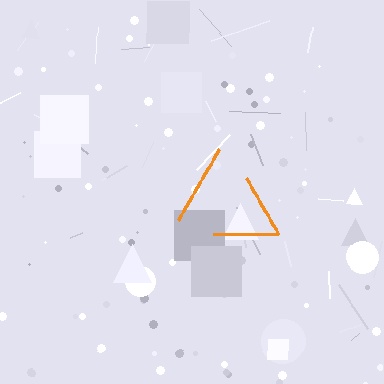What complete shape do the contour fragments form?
The contour fragments form a triangle.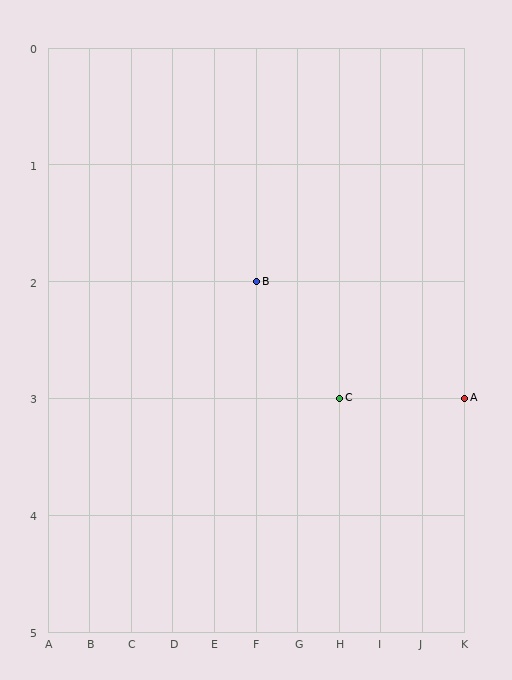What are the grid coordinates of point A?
Point A is at grid coordinates (K, 3).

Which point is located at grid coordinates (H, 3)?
Point C is at (H, 3).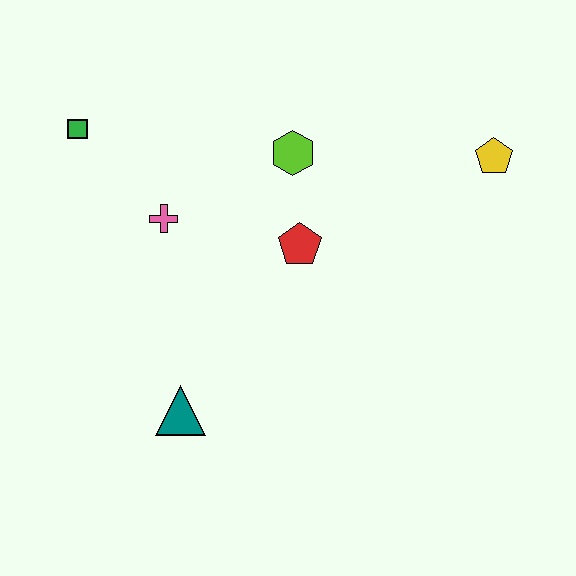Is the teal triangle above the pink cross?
No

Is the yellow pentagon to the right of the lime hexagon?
Yes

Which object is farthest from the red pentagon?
The green square is farthest from the red pentagon.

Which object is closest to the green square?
The pink cross is closest to the green square.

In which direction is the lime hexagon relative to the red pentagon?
The lime hexagon is above the red pentagon.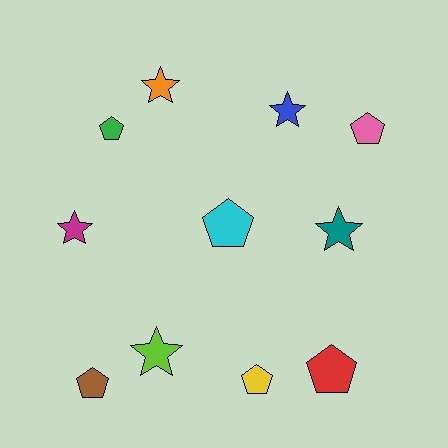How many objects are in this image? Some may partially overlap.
There are 11 objects.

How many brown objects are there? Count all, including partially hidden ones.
There is 1 brown object.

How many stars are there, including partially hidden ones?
There are 5 stars.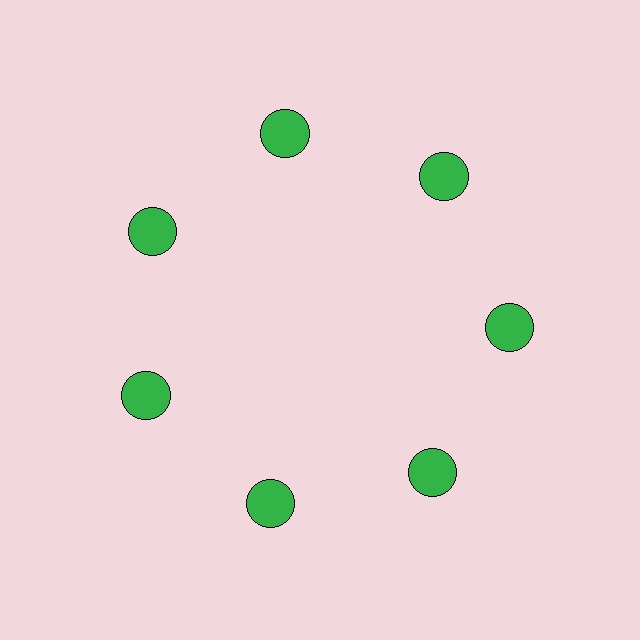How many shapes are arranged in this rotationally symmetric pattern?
There are 7 shapes, arranged in 7 groups of 1.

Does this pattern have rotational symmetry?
Yes, this pattern has 7-fold rotational symmetry. It looks the same after rotating 51 degrees around the center.